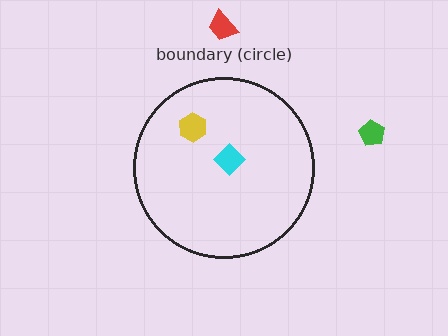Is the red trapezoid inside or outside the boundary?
Outside.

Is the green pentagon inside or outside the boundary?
Outside.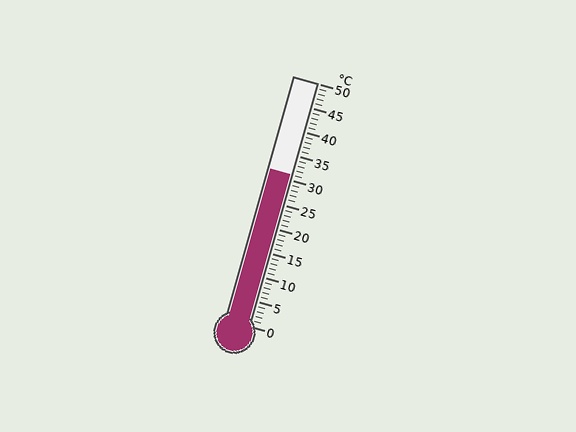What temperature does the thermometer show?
The thermometer shows approximately 31°C.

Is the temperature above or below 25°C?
The temperature is above 25°C.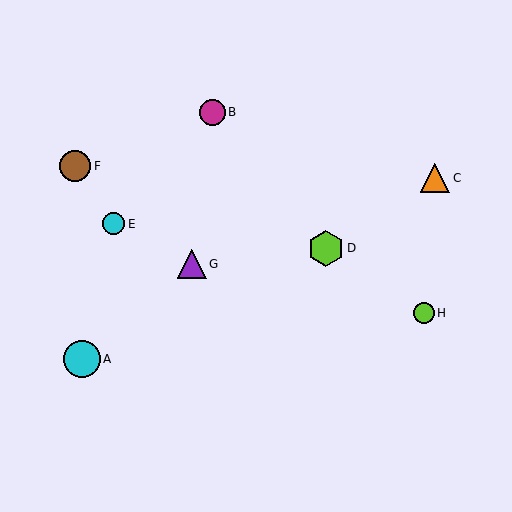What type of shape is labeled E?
Shape E is a cyan circle.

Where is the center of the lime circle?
The center of the lime circle is at (424, 313).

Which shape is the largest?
The cyan circle (labeled A) is the largest.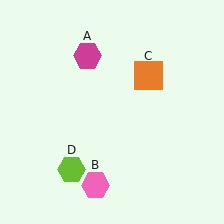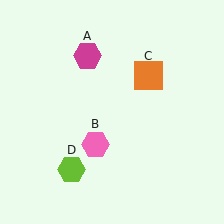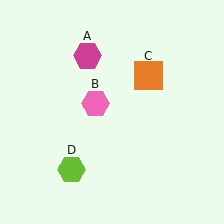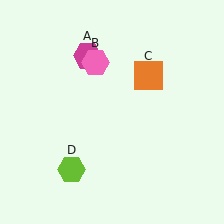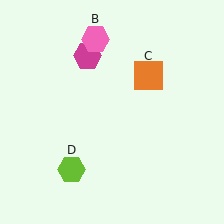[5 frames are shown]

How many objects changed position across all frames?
1 object changed position: pink hexagon (object B).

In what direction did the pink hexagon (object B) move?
The pink hexagon (object B) moved up.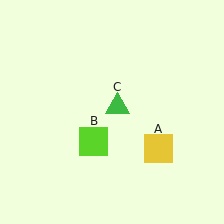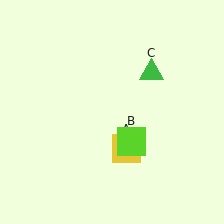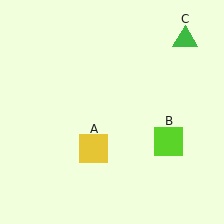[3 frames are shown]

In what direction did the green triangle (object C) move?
The green triangle (object C) moved up and to the right.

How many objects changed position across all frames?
3 objects changed position: yellow square (object A), lime square (object B), green triangle (object C).